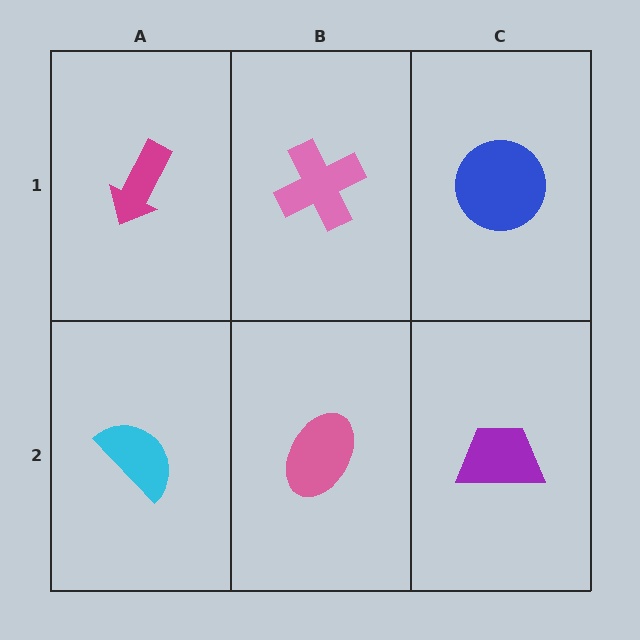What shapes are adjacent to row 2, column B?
A pink cross (row 1, column B), a cyan semicircle (row 2, column A), a purple trapezoid (row 2, column C).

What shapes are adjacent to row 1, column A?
A cyan semicircle (row 2, column A), a pink cross (row 1, column B).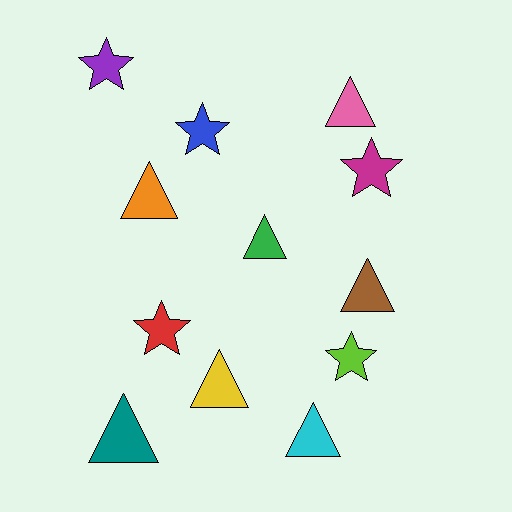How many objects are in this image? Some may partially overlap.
There are 12 objects.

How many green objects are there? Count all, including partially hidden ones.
There is 1 green object.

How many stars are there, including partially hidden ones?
There are 5 stars.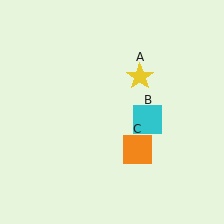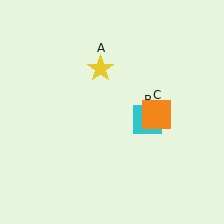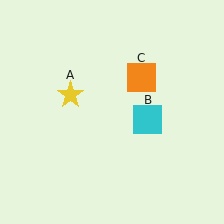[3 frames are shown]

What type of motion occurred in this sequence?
The yellow star (object A), orange square (object C) rotated counterclockwise around the center of the scene.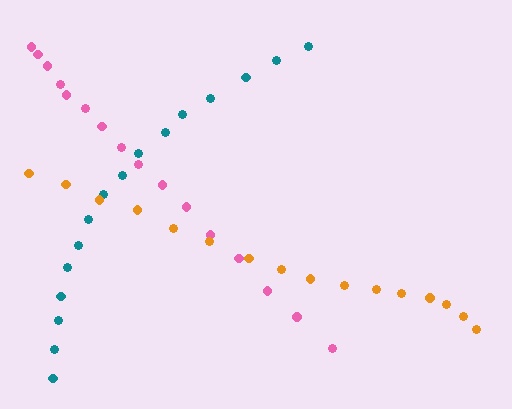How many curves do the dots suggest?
There are 3 distinct paths.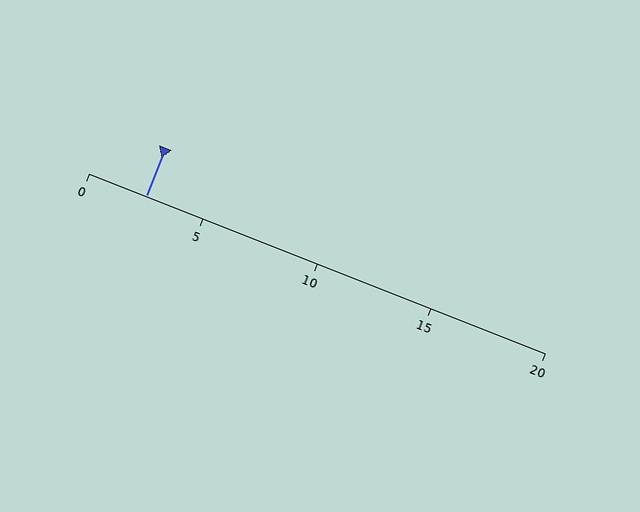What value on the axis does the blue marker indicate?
The marker indicates approximately 2.5.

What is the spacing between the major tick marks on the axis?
The major ticks are spaced 5 apart.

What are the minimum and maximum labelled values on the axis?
The axis runs from 0 to 20.